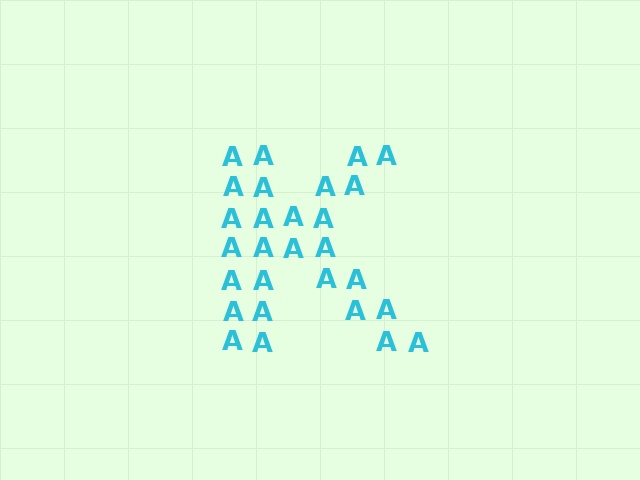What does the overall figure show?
The overall figure shows the letter K.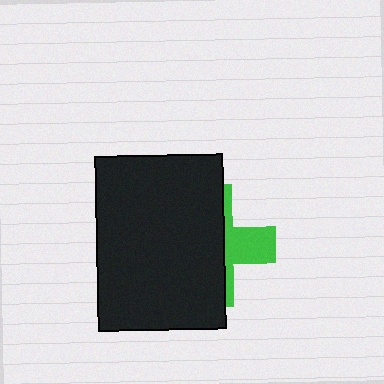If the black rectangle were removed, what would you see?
You would see the complete green cross.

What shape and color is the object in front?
The object in front is a black rectangle.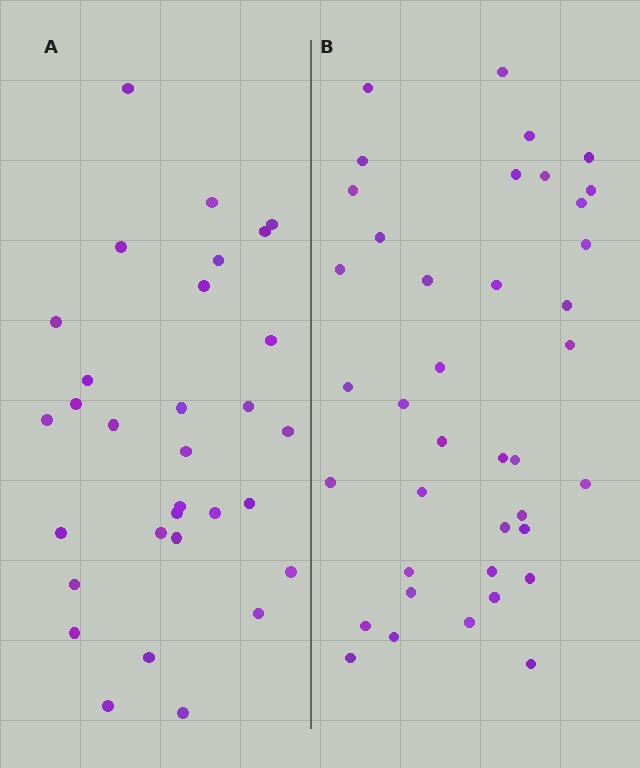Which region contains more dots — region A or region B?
Region B (the right region) has more dots.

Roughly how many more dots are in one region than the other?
Region B has roughly 8 or so more dots than region A.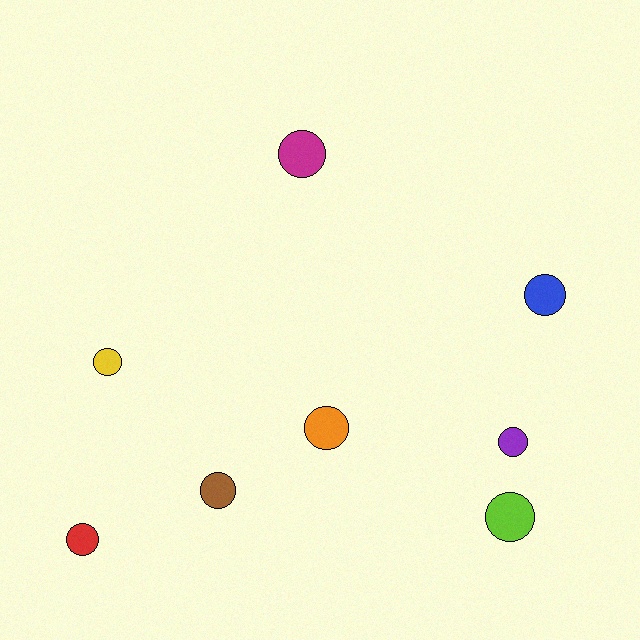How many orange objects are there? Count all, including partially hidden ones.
There is 1 orange object.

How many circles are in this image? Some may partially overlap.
There are 8 circles.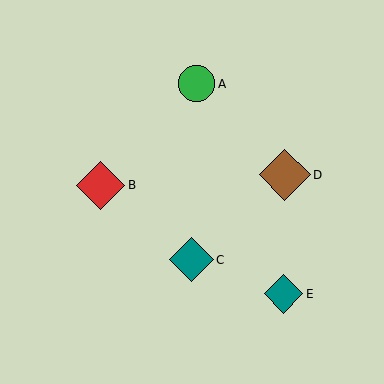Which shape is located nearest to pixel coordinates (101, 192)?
The red diamond (labeled B) at (101, 185) is nearest to that location.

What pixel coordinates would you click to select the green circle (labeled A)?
Click at (197, 84) to select the green circle A.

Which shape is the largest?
The brown diamond (labeled D) is the largest.